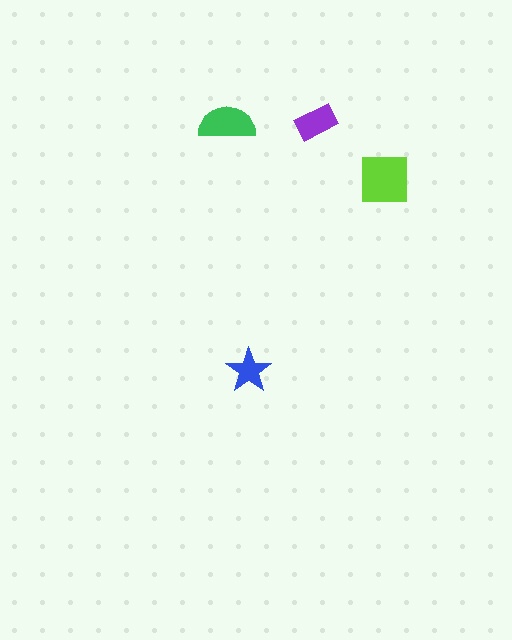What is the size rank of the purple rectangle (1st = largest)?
3rd.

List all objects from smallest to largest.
The blue star, the purple rectangle, the green semicircle, the lime square.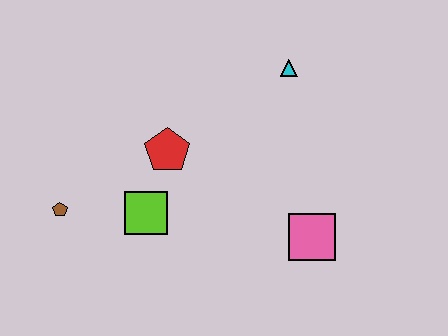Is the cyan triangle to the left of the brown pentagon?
No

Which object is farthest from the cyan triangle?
The brown pentagon is farthest from the cyan triangle.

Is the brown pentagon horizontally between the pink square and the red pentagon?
No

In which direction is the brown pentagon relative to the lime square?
The brown pentagon is to the left of the lime square.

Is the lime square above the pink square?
Yes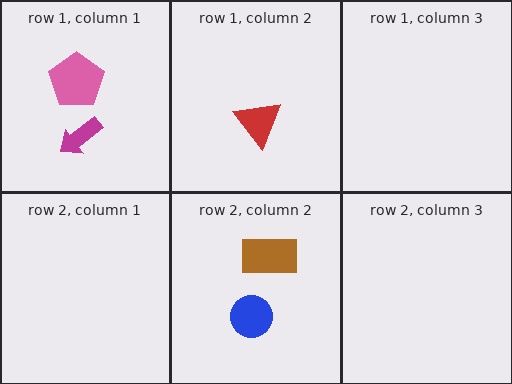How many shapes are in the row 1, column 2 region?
1.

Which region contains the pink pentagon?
The row 1, column 1 region.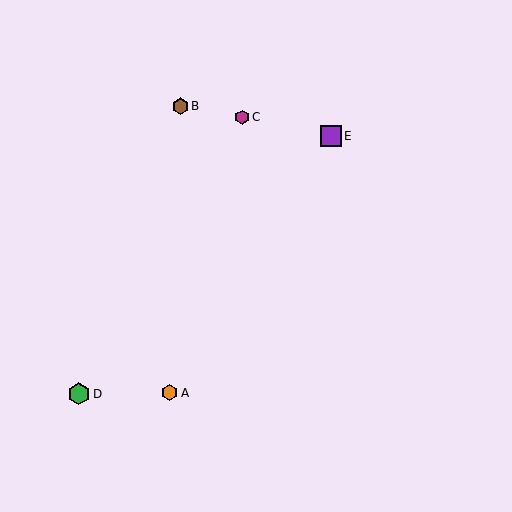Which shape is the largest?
The green hexagon (labeled D) is the largest.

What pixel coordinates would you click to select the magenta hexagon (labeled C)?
Click at (242, 117) to select the magenta hexagon C.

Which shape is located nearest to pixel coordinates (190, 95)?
The brown hexagon (labeled B) at (180, 106) is nearest to that location.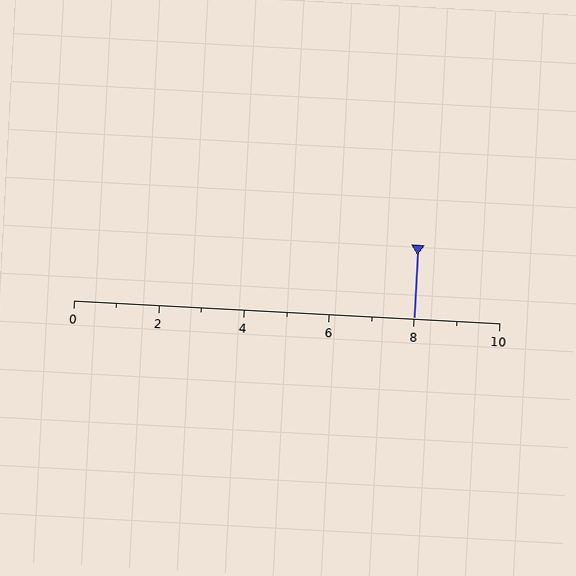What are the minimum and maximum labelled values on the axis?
The axis runs from 0 to 10.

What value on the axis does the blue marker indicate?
The marker indicates approximately 8.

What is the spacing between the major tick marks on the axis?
The major ticks are spaced 2 apart.